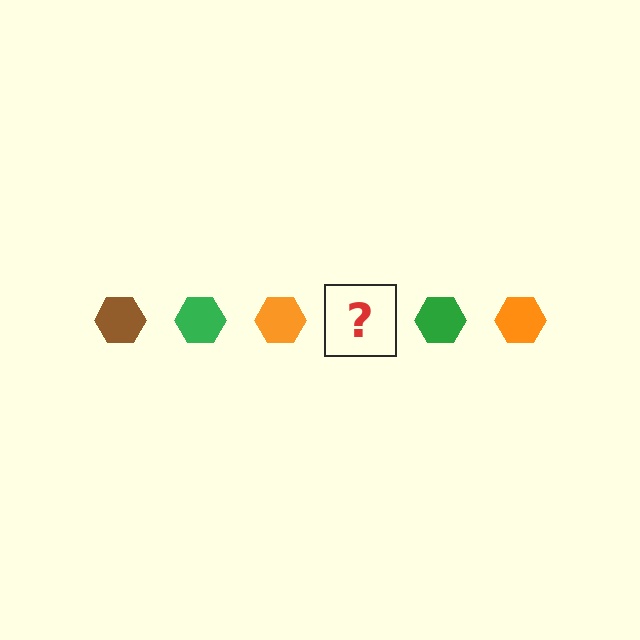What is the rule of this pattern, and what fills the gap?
The rule is that the pattern cycles through brown, green, orange hexagons. The gap should be filled with a brown hexagon.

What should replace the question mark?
The question mark should be replaced with a brown hexagon.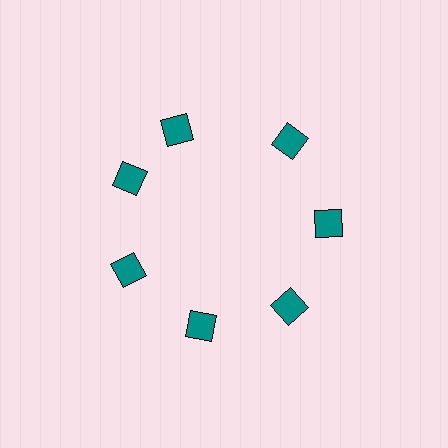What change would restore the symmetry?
The symmetry would be restored by rotating it back into even spacing with its neighbors so that all 7 diamonds sit at equal angles and equal distance from the center.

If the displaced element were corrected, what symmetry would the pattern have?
It would have 7-fold rotational symmetry — the pattern would map onto itself every 51 degrees.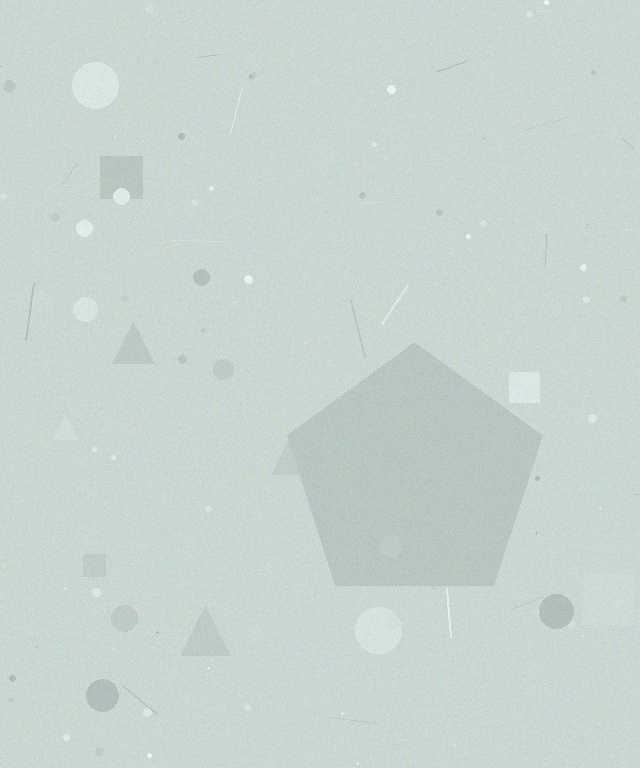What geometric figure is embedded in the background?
A pentagon is embedded in the background.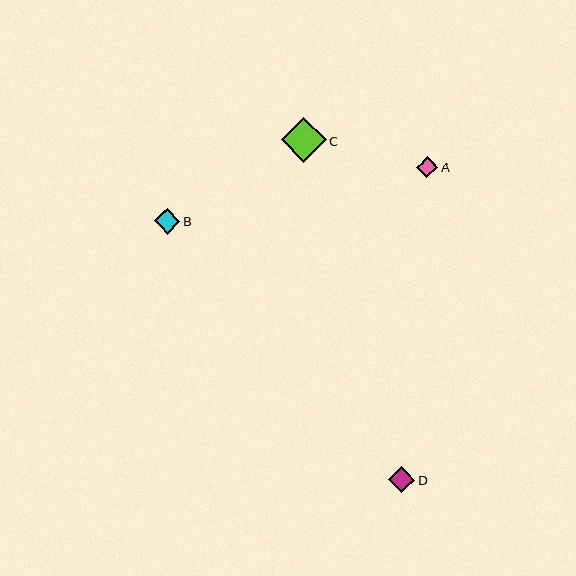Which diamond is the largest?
Diamond C is the largest with a size of approximately 45 pixels.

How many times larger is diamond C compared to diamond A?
Diamond C is approximately 2.1 times the size of diamond A.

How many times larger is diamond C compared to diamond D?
Diamond C is approximately 1.7 times the size of diamond D.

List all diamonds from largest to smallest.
From largest to smallest: C, D, B, A.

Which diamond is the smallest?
Diamond A is the smallest with a size of approximately 21 pixels.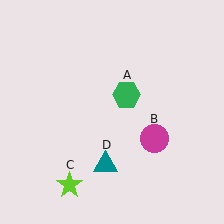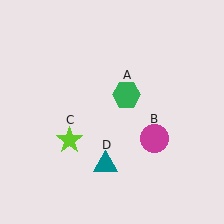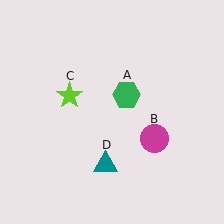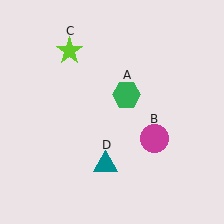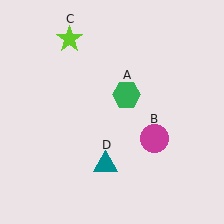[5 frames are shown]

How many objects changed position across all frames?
1 object changed position: lime star (object C).